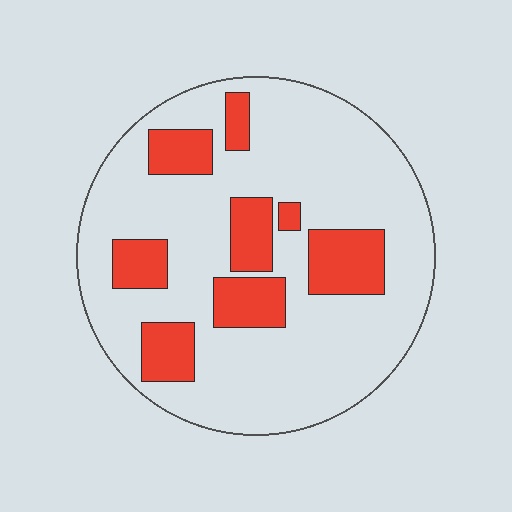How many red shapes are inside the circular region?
8.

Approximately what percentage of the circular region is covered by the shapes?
Approximately 25%.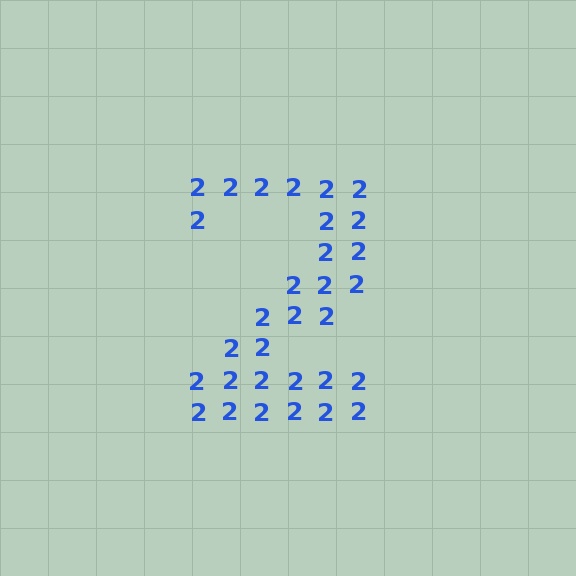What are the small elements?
The small elements are digit 2's.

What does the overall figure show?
The overall figure shows the digit 2.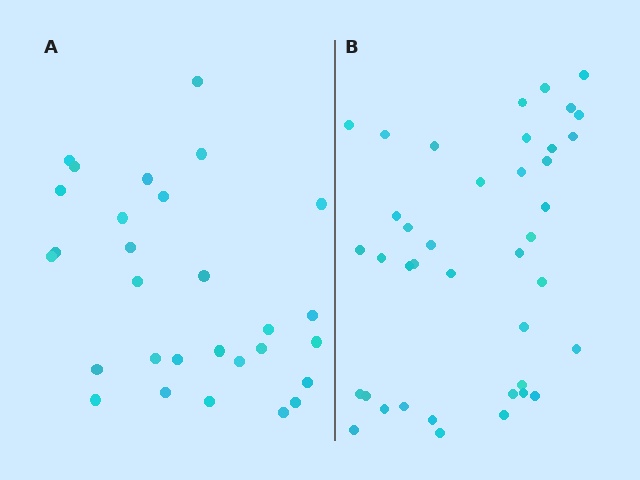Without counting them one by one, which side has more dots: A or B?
Region B (the right region) has more dots.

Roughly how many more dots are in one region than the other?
Region B has roughly 12 or so more dots than region A.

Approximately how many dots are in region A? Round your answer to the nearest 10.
About 30 dots. (The exact count is 29, which rounds to 30.)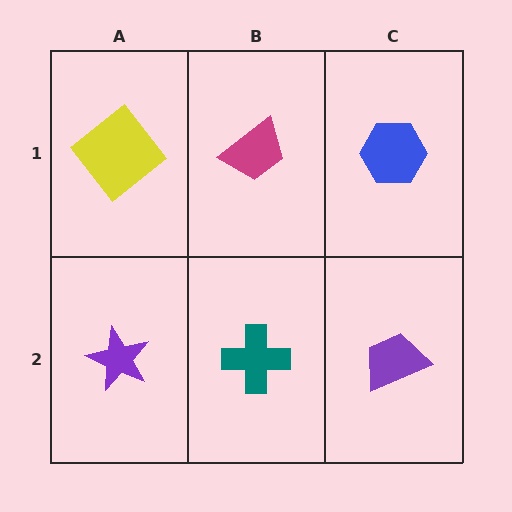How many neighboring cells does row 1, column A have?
2.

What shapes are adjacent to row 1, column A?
A purple star (row 2, column A), a magenta trapezoid (row 1, column B).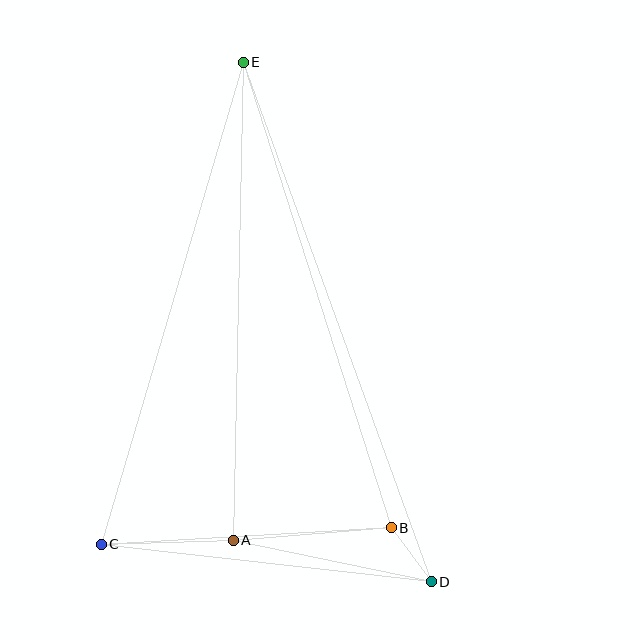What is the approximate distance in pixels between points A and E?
The distance between A and E is approximately 478 pixels.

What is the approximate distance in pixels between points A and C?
The distance between A and C is approximately 132 pixels.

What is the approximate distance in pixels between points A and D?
The distance between A and D is approximately 203 pixels.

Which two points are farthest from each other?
Points D and E are farthest from each other.